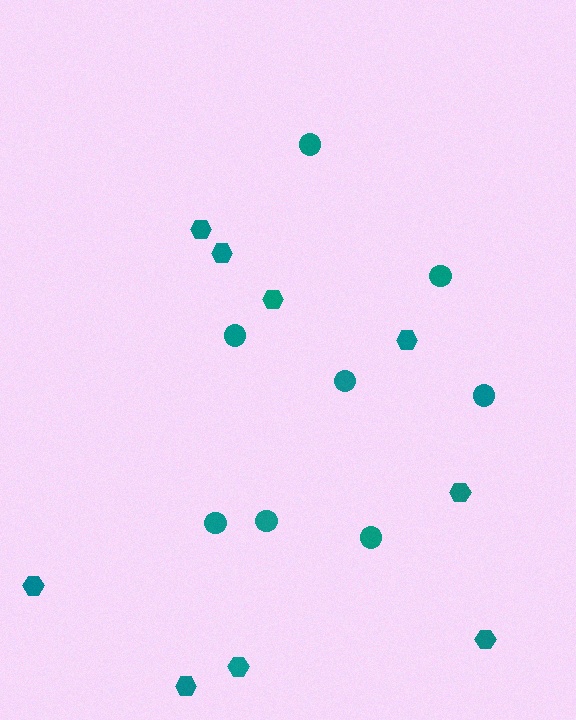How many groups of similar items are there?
There are 2 groups: one group of circles (8) and one group of hexagons (9).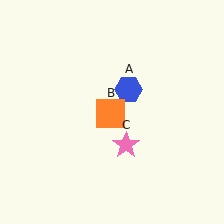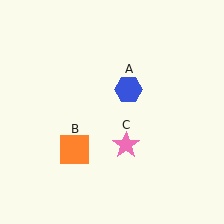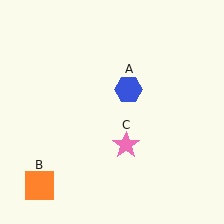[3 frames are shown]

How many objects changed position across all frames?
1 object changed position: orange square (object B).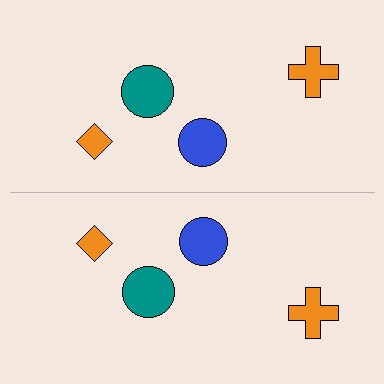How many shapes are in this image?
There are 8 shapes in this image.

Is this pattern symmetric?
Yes, this pattern has bilateral (reflection) symmetry.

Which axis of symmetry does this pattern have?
The pattern has a horizontal axis of symmetry running through the center of the image.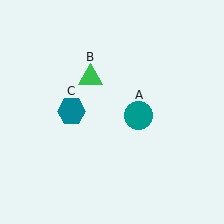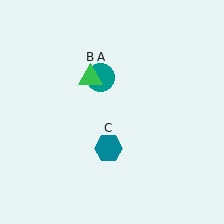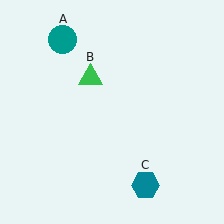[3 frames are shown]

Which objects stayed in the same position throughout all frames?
Green triangle (object B) remained stationary.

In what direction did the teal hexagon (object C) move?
The teal hexagon (object C) moved down and to the right.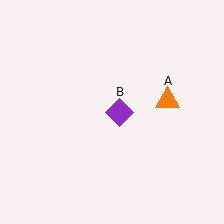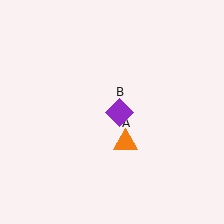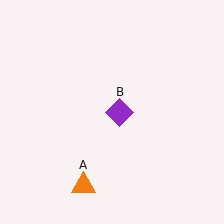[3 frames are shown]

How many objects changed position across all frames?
1 object changed position: orange triangle (object A).